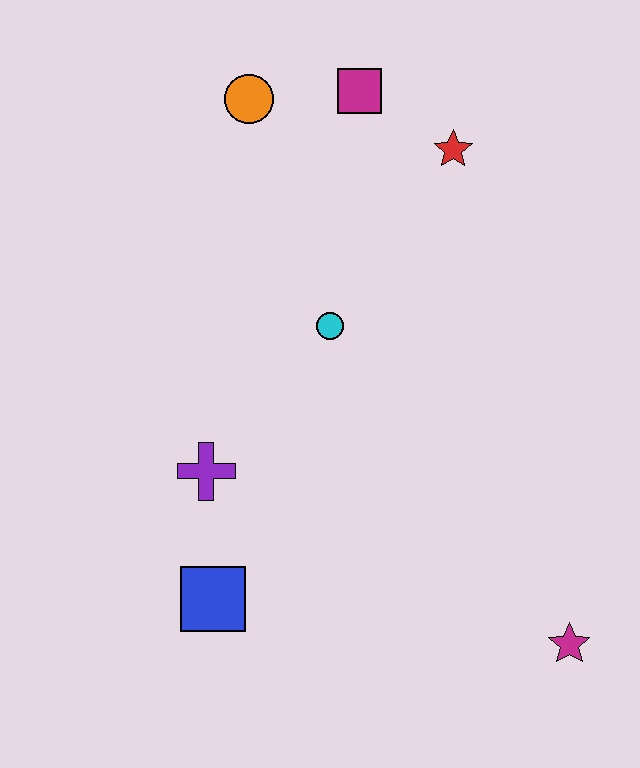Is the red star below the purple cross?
No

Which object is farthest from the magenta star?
The orange circle is farthest from the magenta star.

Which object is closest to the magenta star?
The blue square is closest to the magenta star.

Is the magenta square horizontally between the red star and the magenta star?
No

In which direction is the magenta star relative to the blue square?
The magenta star is to the right of the blue square.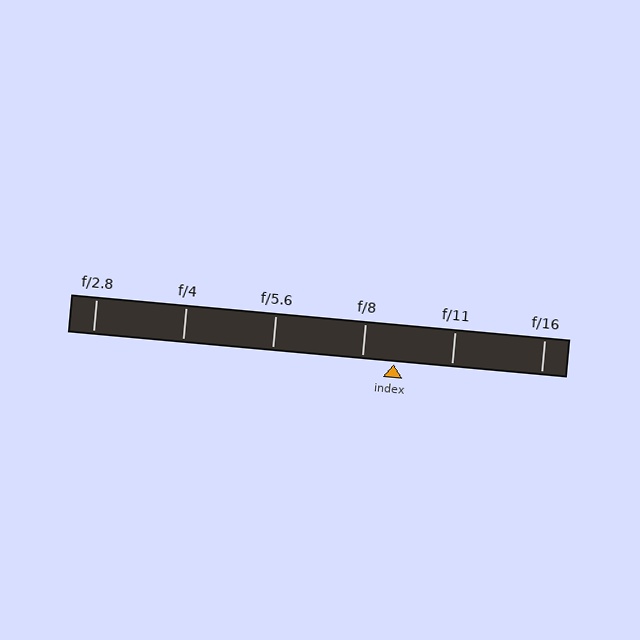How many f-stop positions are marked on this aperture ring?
There are 6 f-stop positions marked.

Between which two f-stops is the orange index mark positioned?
The index mark is between f/8 and f/11.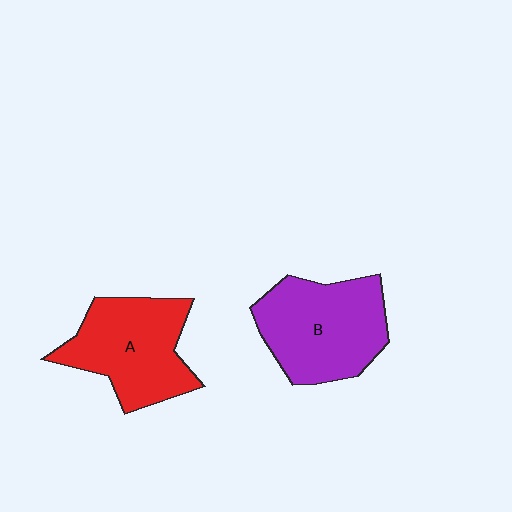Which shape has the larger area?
Shape B (purple).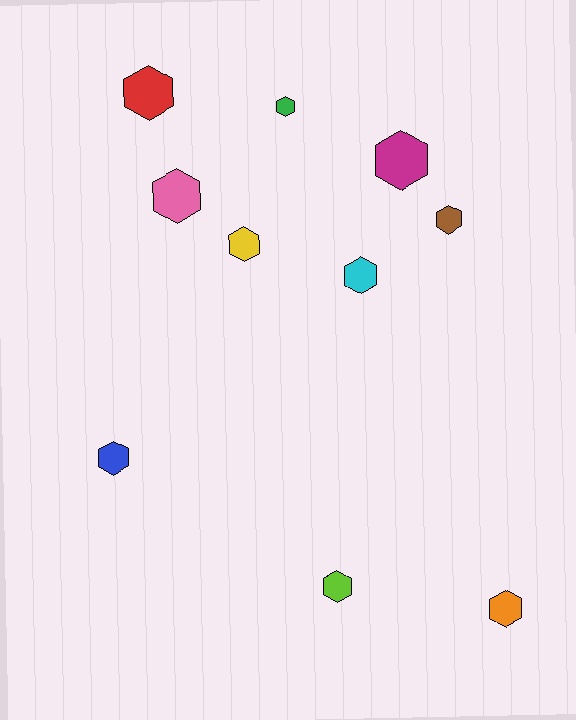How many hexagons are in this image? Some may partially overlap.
There are 10 hexagons.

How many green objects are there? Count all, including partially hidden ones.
There is 1 green object.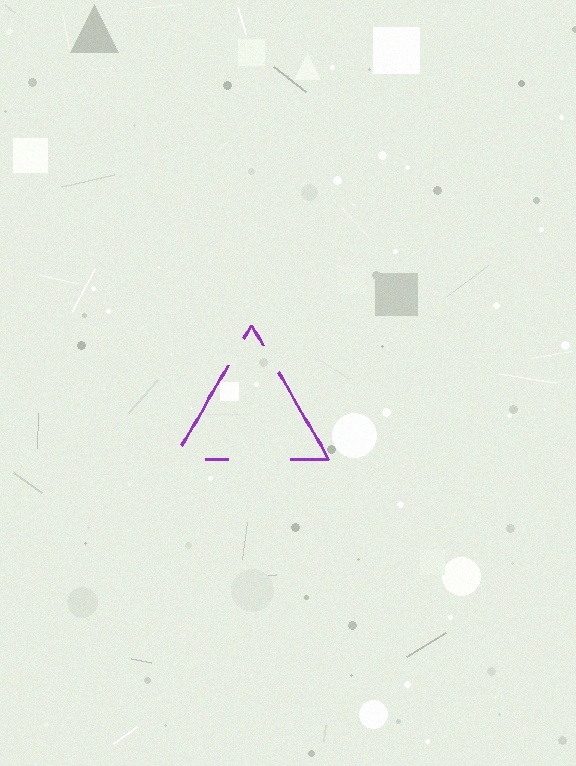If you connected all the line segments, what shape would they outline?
They would outline a triangle.